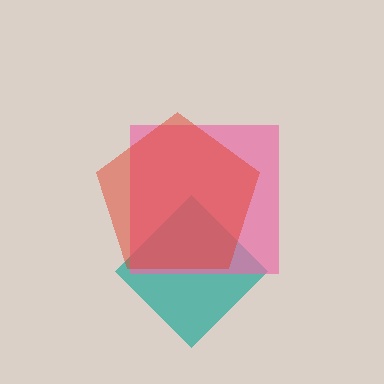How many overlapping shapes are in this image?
There are 3 overlapping shapes in the image.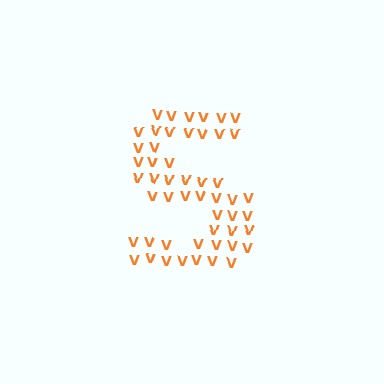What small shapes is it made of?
It is made of small letter V's.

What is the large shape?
The large shape is the letter S.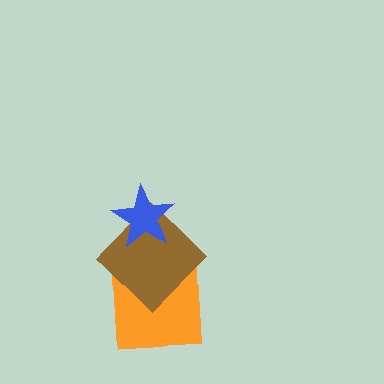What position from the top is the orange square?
The orange square is 3rd from the top.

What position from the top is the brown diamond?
The brown diamond is 2nd from the top.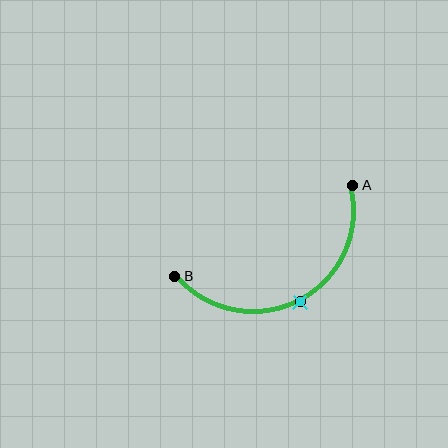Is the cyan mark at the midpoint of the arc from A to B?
Yes. The cyan mark lies on the arc at equal arc-length from both A and B — it is the arc midpoint.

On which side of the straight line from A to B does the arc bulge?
The arc bulges below the straight line connecting A and B.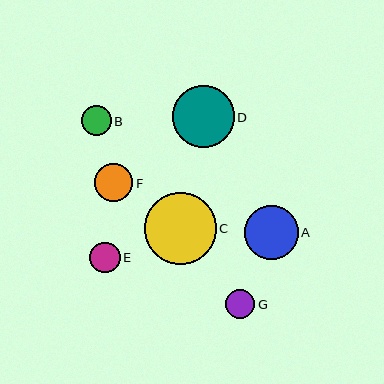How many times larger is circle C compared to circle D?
Circle C is approximately 1.2 times the size of circle D.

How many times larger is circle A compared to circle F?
Circle A is approximately 1.4 times the size of circle F.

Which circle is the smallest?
Circle G is the smallest with a size of approximately 29 pixels.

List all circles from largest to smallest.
From largest to smallest: C, D, A, F, E, B, G.